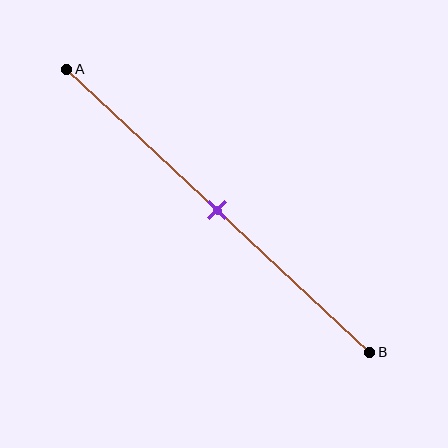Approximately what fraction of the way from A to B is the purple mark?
The purple mark is approximately 50% of the way from A to B.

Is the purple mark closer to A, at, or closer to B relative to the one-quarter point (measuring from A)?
The purple mark is closer to point B than the one-quarter point of segment AB.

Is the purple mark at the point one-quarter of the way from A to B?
No, the mark is at about 50% from A, not at the 25% one-quarter point.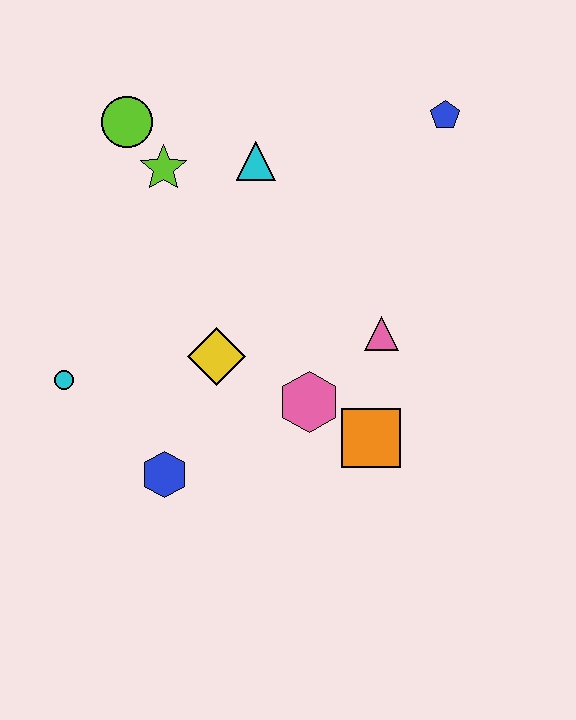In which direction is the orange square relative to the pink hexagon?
The orange square is to the right of the pink hexagon.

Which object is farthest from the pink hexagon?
The lime circle is farthest from the pink hexagon.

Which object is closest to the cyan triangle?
The lime star is closest to the cyan triangle.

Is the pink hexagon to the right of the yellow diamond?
Yes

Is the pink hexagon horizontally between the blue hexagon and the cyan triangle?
No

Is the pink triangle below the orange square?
No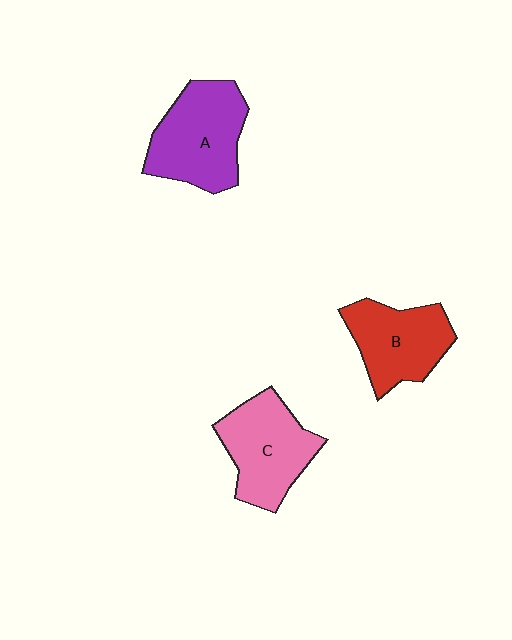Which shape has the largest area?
Shape A (purple).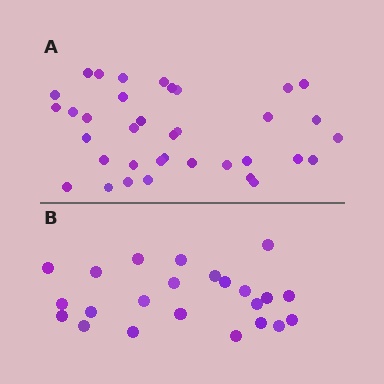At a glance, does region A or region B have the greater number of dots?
Region A (the top region) has more dots.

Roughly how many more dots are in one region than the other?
Region A has approximately 15 more dots than region B.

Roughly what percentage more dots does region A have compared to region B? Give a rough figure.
About 55% more.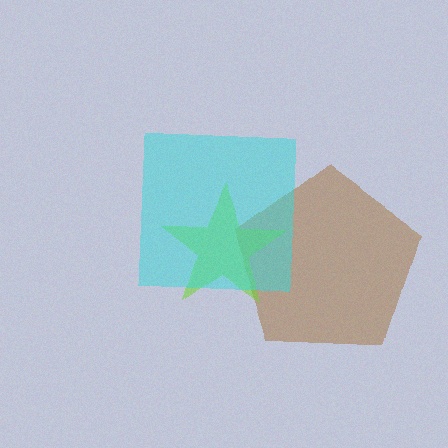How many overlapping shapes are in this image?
There are 3 overlapping shapes in the image.